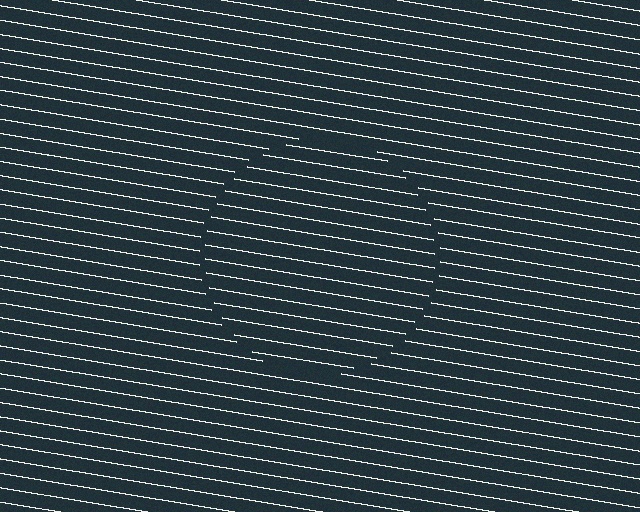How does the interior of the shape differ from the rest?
The interior of the shape contains the same grating, shifted by half a period — the contour is defined by the phase discontinuity where line-ends from the inner and outer gratings abut.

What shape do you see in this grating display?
An illusory circle. The interior of the shape contains the same grating, shifted by half a period — the contour is defined by the phase discontinuity where line-ends from the inner and outer gratings abut.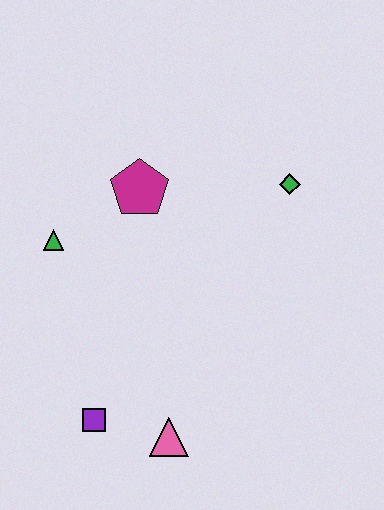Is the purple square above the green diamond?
No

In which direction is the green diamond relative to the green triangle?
The green diamond is to the right of the green triangle.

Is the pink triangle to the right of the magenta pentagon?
Yes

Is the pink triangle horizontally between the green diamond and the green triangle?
Yes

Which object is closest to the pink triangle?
The purple square is closest to the pink triangle.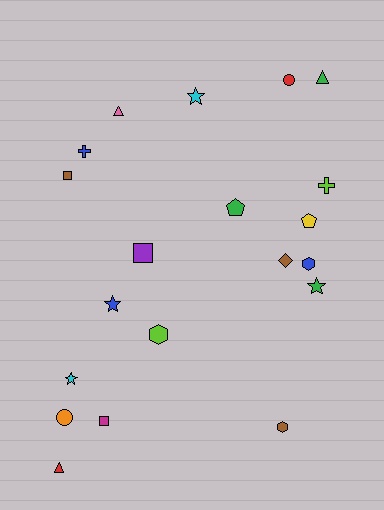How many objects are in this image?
There are 20 objects.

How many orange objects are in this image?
There is 1 orange object.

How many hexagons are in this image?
There are 3 hexagons.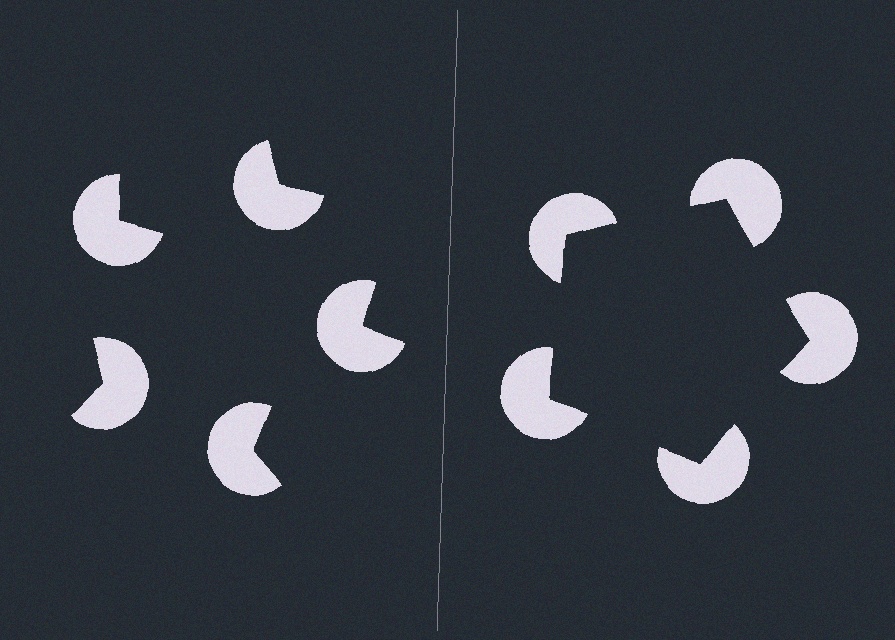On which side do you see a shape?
An illusory pentagon appears on the right side. On the left side the wedge cuts are rotated, so no coherent shape forms.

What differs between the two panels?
The pac-man discs are positioned identically on both sides; only the wedge orientations differ. On the right they align to a pentagon; on the left they are misaligned.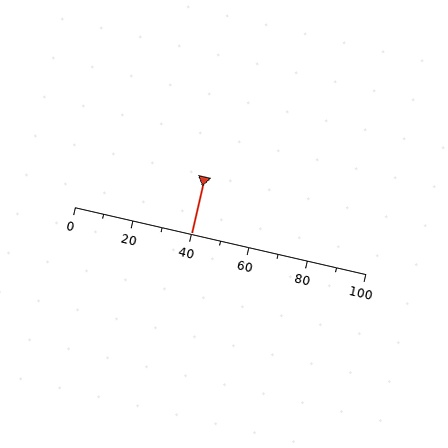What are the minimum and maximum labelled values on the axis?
The axis runs from 0 to 100.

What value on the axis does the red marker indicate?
The marker indicates approximately 40.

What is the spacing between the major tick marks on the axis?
The major ticks are spaced 20 apart.